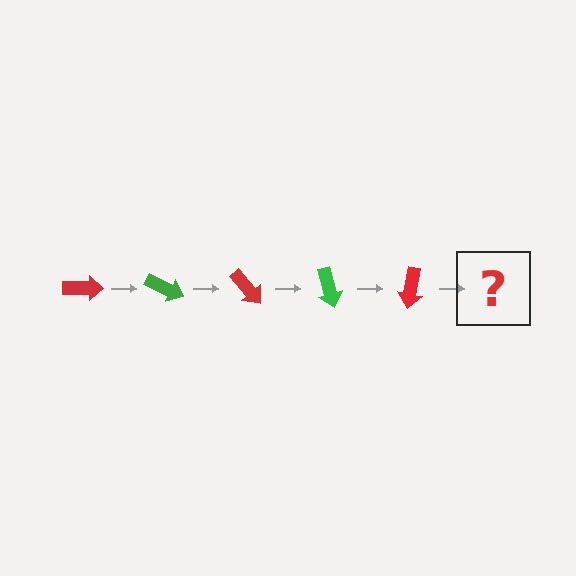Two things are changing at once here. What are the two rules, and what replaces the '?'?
The two rules are that it rotates 25 degrees each step and the color cycles through red and green. The '?' should be a green arrow, rotated 125 degrees from the start.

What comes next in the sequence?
The next element should be a green arrow, rotated 125 degrees from the start.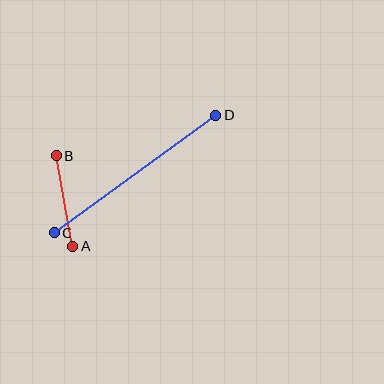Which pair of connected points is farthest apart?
Points C and D are farthest apart.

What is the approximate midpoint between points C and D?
The midpoint is at approximately (135, 174) pixels.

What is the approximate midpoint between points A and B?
The midpoint is at approximately (64, 201) pixels.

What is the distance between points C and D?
The distance is approximately 200 pixels.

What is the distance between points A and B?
The distance is approximately 92 pixels.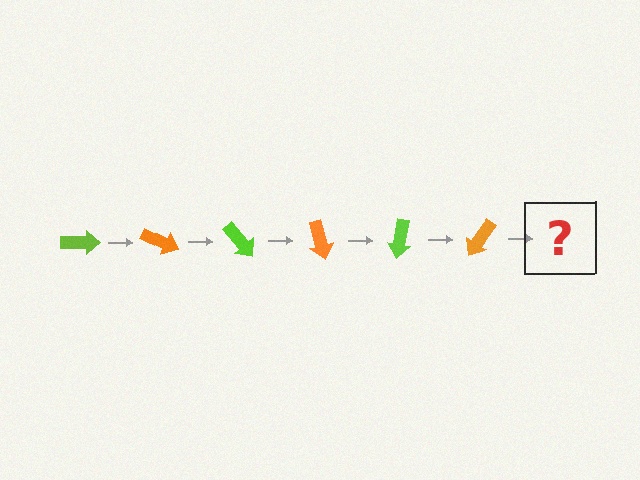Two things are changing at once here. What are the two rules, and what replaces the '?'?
The two rules are that it rotates 25 degrees each step and the color cycles through lime and orange. The '?' should be a lime arrow, rotated 150 degrees from the start.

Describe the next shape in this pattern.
It should be a lime arrow, rotated 150 degrees from the start.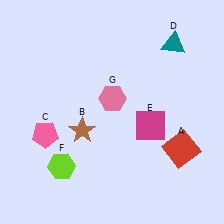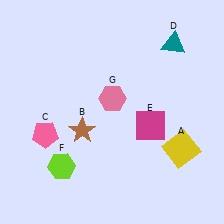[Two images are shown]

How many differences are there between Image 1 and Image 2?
There is 1 difference between the two images.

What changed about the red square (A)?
In Image 1, A is red. In Image 2, it changed to yellow.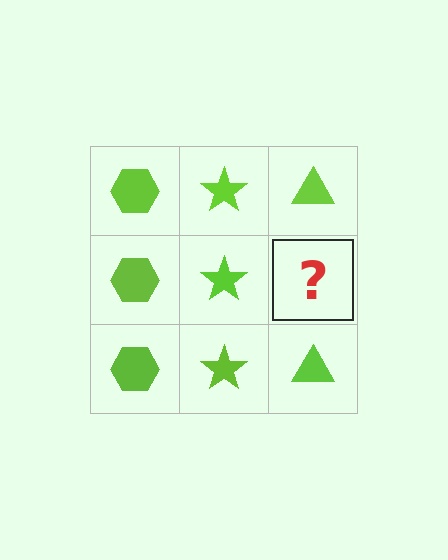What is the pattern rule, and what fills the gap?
The rule is that each column has a consistent shape. The gap should be filled with a lime triangle.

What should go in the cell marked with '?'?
The missing cell should contain a lime triangle.